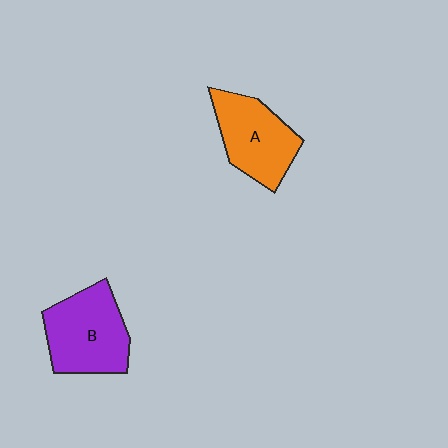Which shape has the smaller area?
Shape A (orange).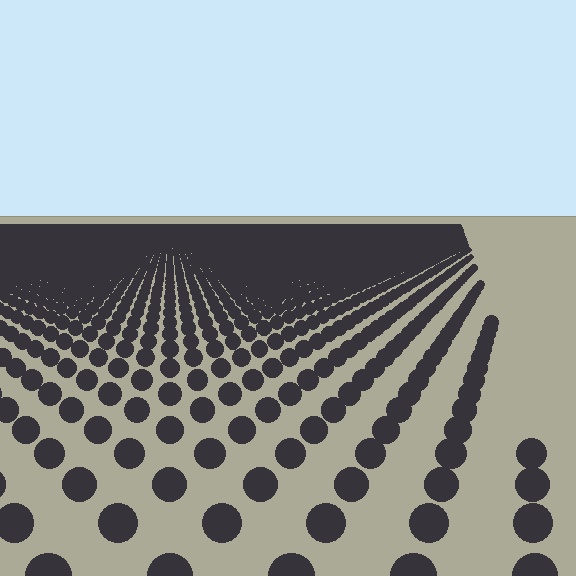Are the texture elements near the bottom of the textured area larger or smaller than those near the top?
Larger. Near the bottom, elements are closer to the viewer and appear at a bigger on-screen size.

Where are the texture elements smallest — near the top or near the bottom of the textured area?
Near the top.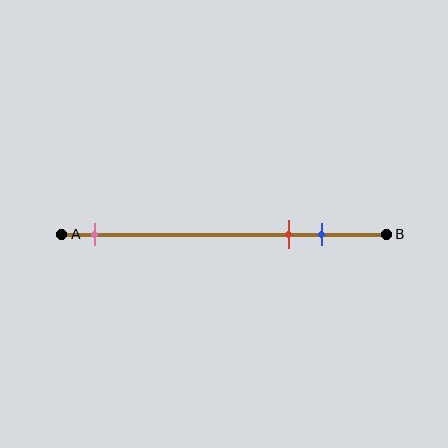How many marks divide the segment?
There are 3 marks dividing the segment.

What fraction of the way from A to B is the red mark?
The red mark is approximately 70% (0.7) of the way from A to B.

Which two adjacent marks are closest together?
The red and blue marks are the closest adjacent pair.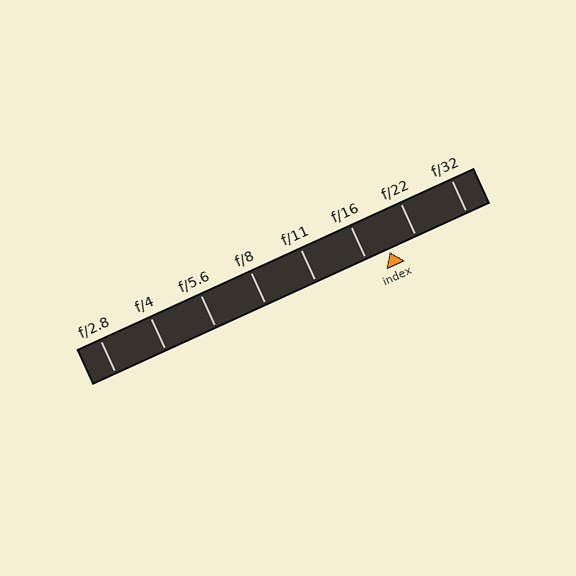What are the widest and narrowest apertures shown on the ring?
The widest aperture shown is f/2.8 and the narrowest is f/32.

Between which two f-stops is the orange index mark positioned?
The index mark is between f/16 and f/22.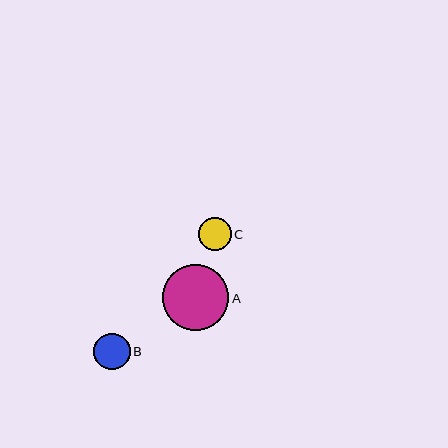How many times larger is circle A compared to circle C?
Circle A is approximately 2.0 times the size of circle C.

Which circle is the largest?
Circle A is the largest with a size of approximately 67 pixels.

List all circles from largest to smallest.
From largest to smallest: A, B, C.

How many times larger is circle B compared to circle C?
Circle B is approximately 1.1 times the size of circle C.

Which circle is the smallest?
Circle C is the smallest with a size of approximately 33 pixels.